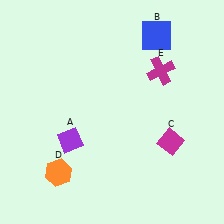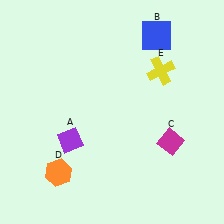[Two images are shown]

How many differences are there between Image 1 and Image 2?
There is 1 difference between the two images.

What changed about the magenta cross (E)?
In Image 1, E is magenta. In Image 2, it changed to yellow.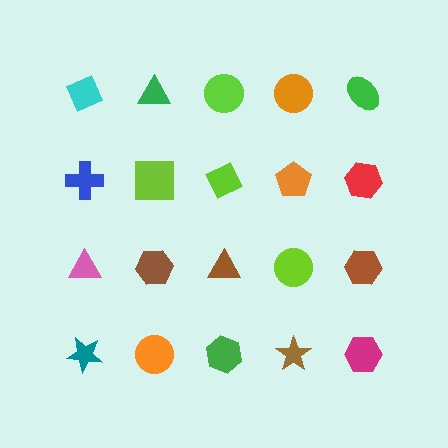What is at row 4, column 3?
A green hexagon.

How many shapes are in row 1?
5 shapes.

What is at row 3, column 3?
A brown triangle.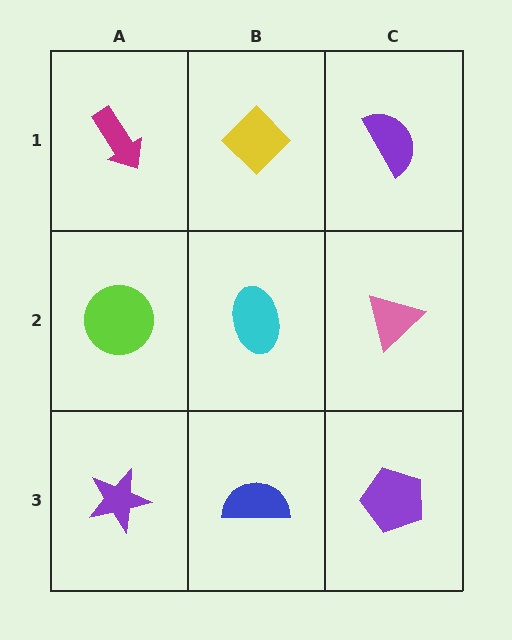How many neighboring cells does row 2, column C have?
3.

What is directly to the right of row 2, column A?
A cyan ellipse.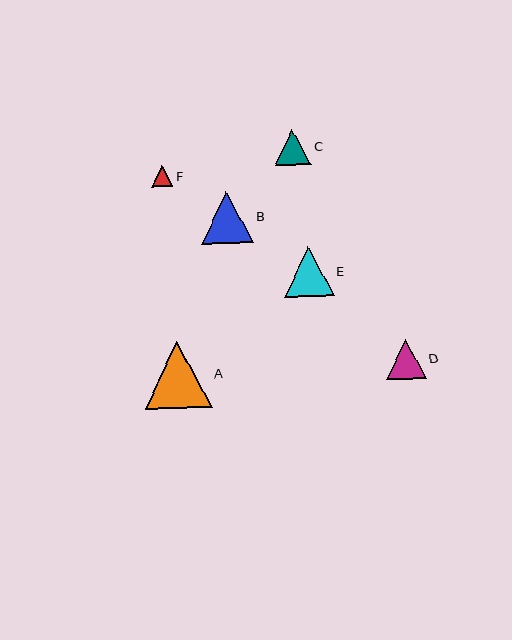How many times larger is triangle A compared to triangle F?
Triangle A is approximately 3.2 times the size of triangle F.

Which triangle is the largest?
Triangle A is the largest with a size of approximately 67 pixels.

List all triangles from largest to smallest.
From largest to smallest: A, B, E, D, C, F.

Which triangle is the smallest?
Triangle F is the smallest with a size of approximately 21 pixels.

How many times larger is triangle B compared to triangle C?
Triangle B is approximately 1.5 times the size of triangle C.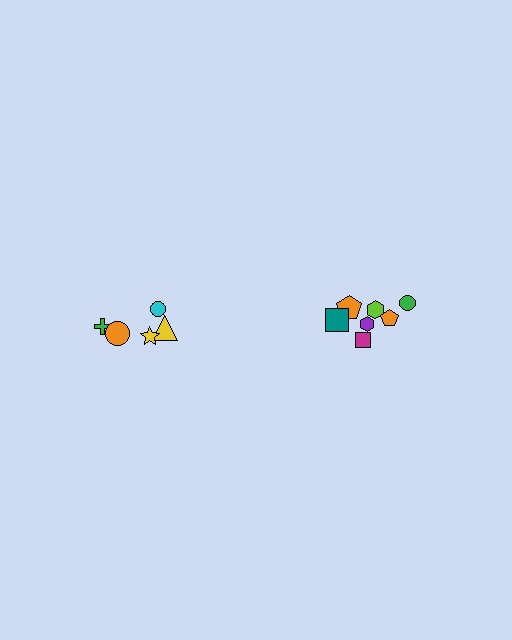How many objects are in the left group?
There are 5 objects.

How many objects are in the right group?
There are 7 objects.